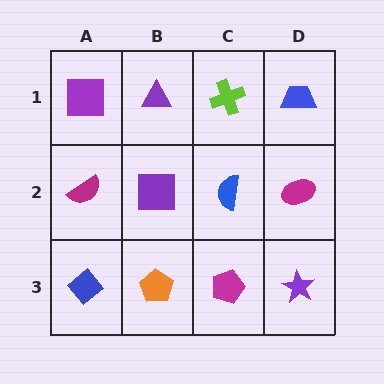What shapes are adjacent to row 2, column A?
A purple square (row 1, column A), a blue diamond (row 3, column A), a purple square (row 2, column B).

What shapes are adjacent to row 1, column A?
A magenta semicircle (row 2, column A), a purple triangle (row 1, column B).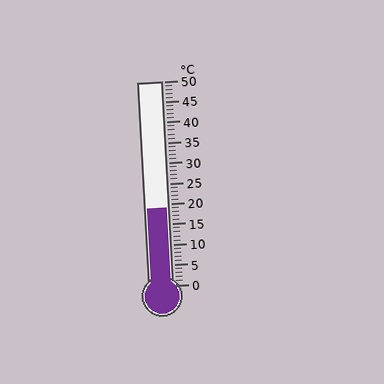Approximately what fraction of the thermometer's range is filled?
The thermometer is filled to approximately 40% of its range.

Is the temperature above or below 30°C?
The temperature is below 30°C.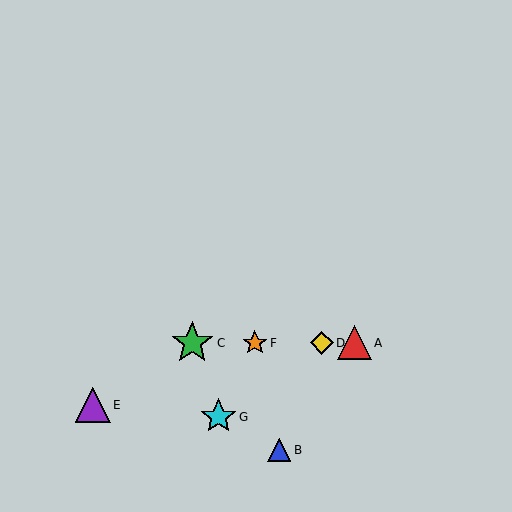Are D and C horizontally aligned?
Yes, both are at y≈343.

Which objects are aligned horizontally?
Objects A, C, D, F are aligned horizontally.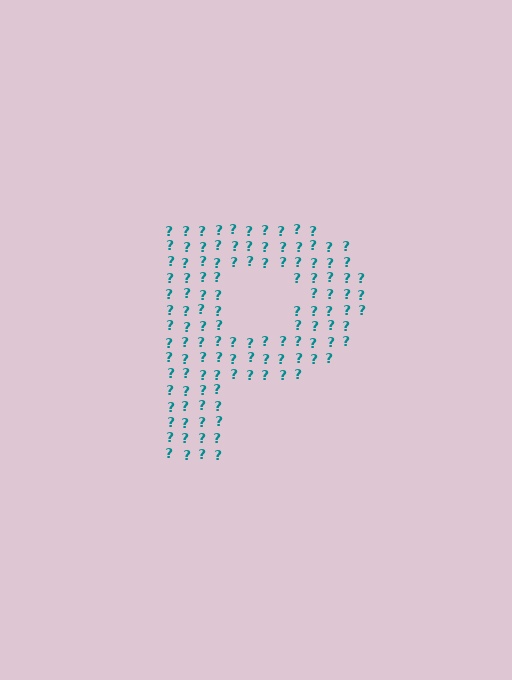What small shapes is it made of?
It is made of small question marks.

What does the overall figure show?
The overall figure shows the letter P.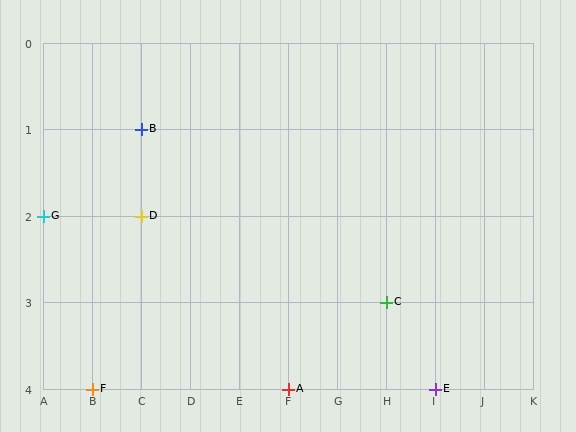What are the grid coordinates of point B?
Point B is at grid coordinates (C, 1).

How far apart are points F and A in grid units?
Points F and A are 4 columns apart.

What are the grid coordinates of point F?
Point F is at grid coordinates (B, 4).